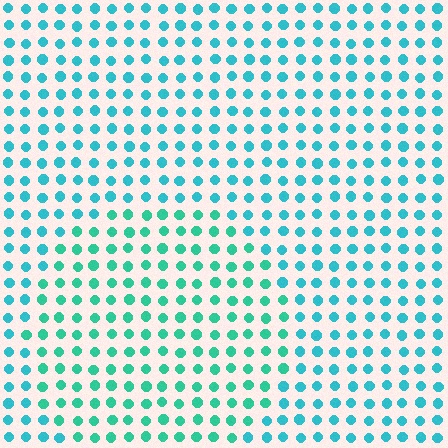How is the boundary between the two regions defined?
The boundary is defined purely by a slight shift in hue (about 24 degrees). Spacing, size, and orientation are identical on both sides.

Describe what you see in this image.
The image is filled with small cyan elements in a uniform arrangement. A circle-shaped region is visible where the elements are tinted to a slightly different hue, forming a subtle color boundary.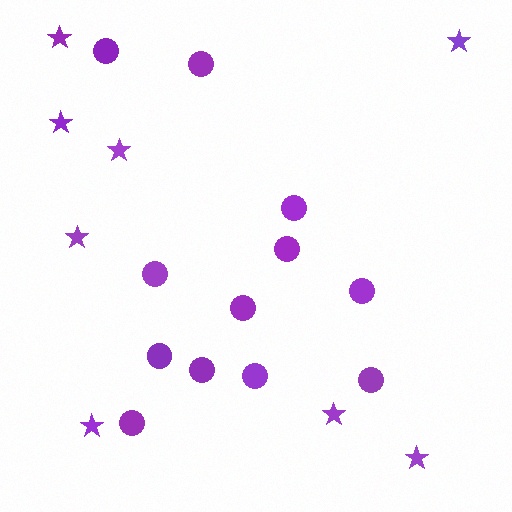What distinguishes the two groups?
There are 2 groups: one group of stars (8) and one group of circles (12).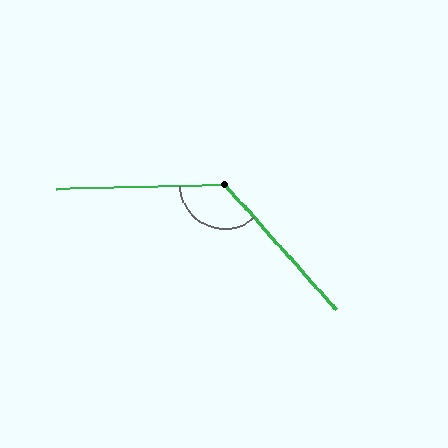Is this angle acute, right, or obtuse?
It is obtuse.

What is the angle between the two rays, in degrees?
Approximately 130 degrees.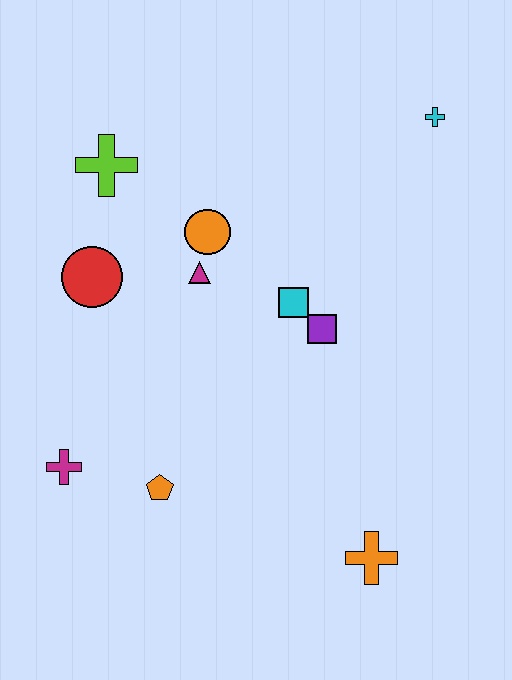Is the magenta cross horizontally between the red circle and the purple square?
No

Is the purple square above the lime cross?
No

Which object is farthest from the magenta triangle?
The orange cross is farthest from the magenta triangle.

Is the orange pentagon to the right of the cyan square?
No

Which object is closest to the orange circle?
The magenta triangle is closest to the orange circle.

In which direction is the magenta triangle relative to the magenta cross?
The magenta triangle is above the magenta cross.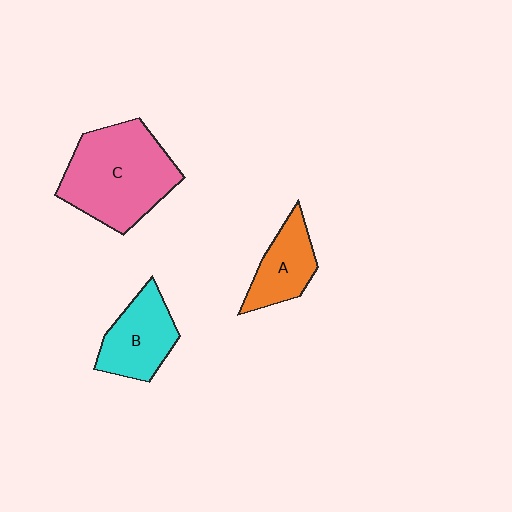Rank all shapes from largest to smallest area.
From largest to smallest: C (pink), B (cyan), A (orange).